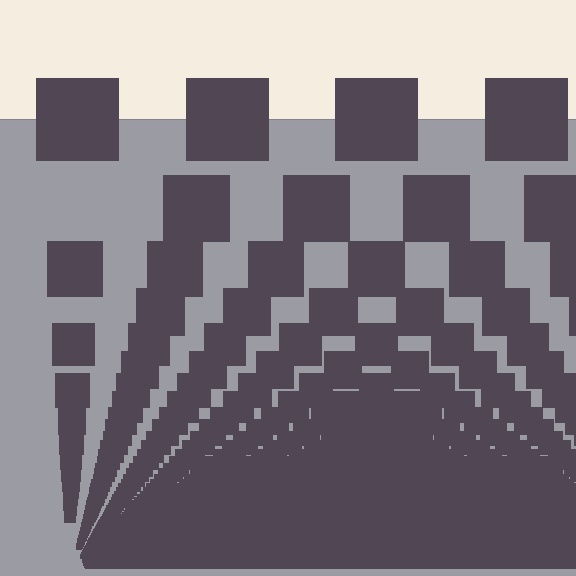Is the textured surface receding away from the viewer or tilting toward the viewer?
The surface appears to tilt toward the viewer. Texture elements get larger and sparser toward the top.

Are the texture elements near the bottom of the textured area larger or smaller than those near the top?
Smaller. The gradient is inverted — elements near the bottom are smaller and denser.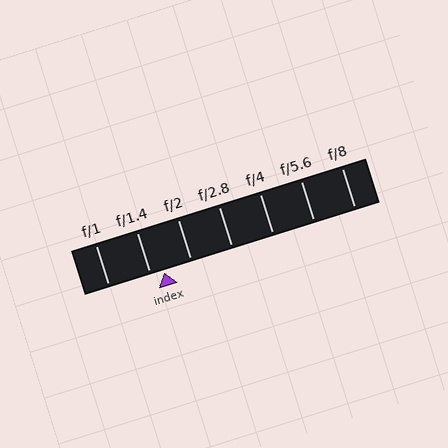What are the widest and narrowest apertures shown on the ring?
The widest aperture shown is f/1 and the narrowest is f/8.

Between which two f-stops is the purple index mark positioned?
The index mark is between f/1.4 and f/2.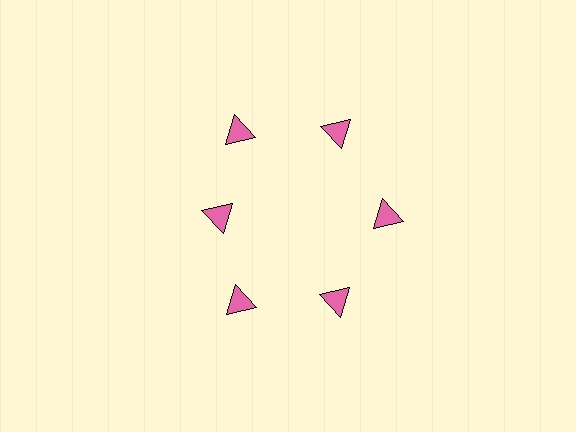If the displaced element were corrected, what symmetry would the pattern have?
It would have 6-fold rotational symmetry — the pattern would map onto itself every 60 degrees.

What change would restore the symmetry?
The symmetry would be restored by moving it outward, back onto the ring so that all 6 triangles sit at equal angles and equal distance from the center.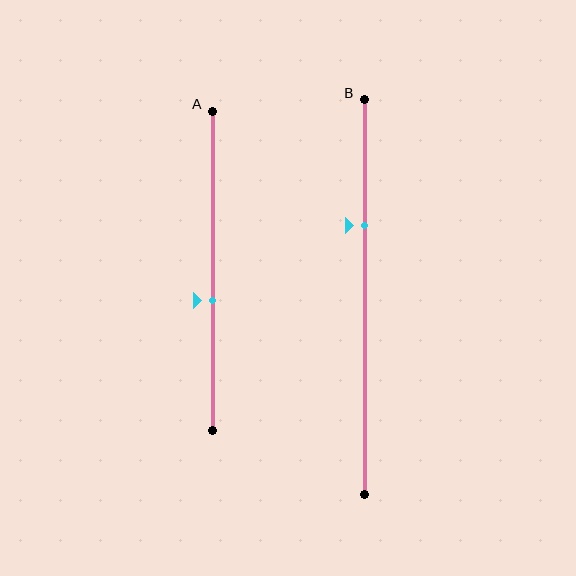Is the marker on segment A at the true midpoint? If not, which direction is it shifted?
No, the marker on segment A is shifted downward by about 9% of the segment length.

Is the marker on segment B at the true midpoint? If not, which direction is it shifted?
No, the marker on segment B is shifted upward by about 18% of the segment length.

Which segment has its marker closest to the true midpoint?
Segment A has its marker closest to the true midpoint.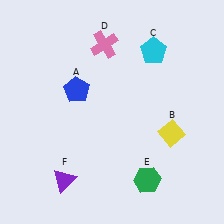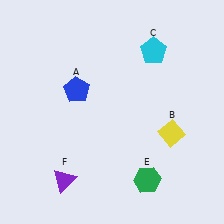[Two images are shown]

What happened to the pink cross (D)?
The pink cross (D) was removed in Image 2. It was in the top-left area of Image 1.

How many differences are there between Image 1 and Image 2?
There is 1 difference between the two images.